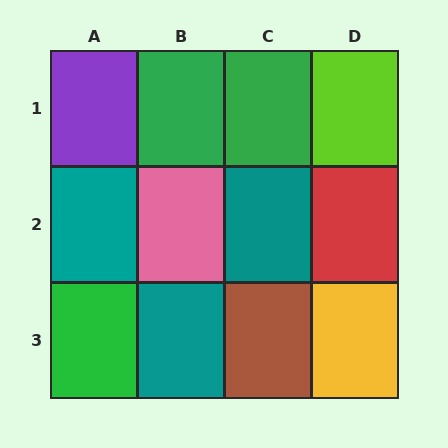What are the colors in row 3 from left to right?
Green, teal, brown, yellow.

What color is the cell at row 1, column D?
Lime.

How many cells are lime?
1 cell is lime.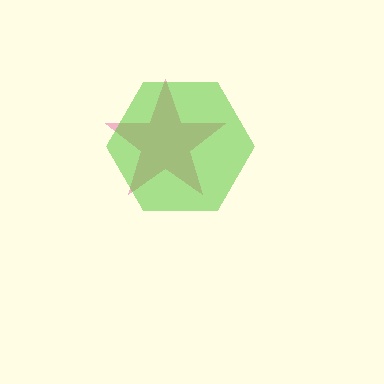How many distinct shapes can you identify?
There are 2 distinct shapes: a pink star, a lime hexagon.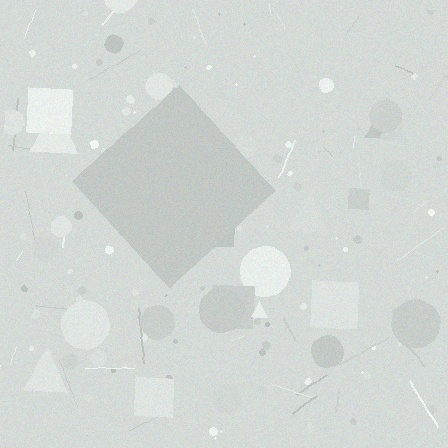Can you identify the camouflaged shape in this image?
The camouflaged shape is a diamond.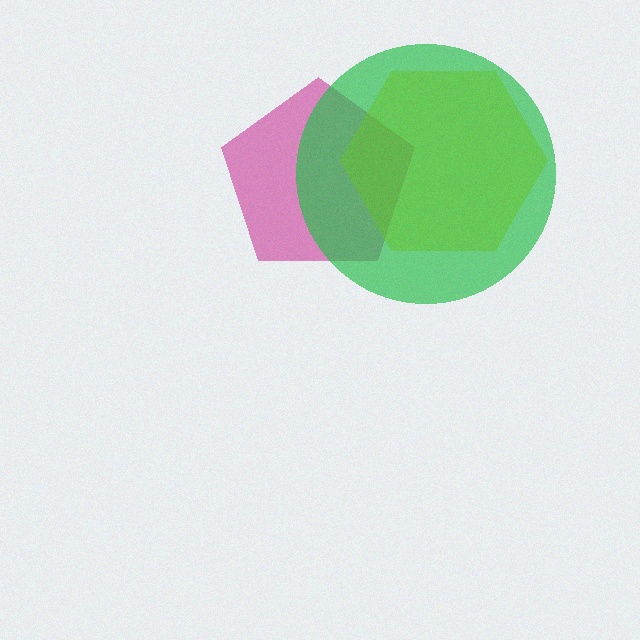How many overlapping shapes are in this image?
There are 3 overlapping shapes in the image.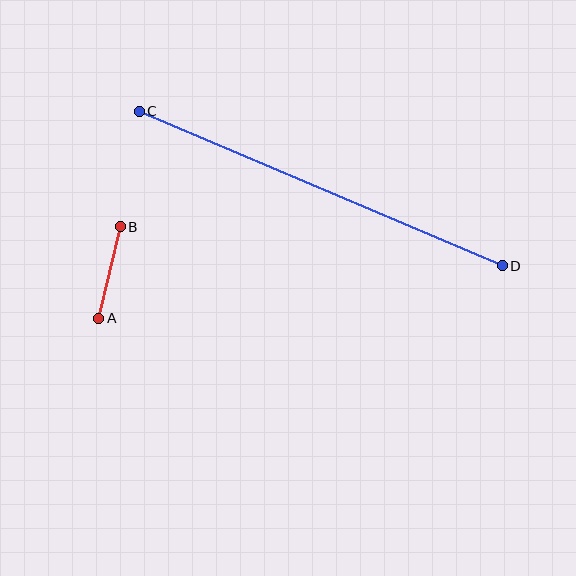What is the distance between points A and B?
The distance is approximately 94 pixels.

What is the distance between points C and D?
The distance is approximately 395 pixels.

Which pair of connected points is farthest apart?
Points C and D are farthest apart.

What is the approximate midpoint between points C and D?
The midpoint is at approximately (321, 188) pixels.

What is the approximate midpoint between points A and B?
The midpoint is at approximately (109, 273) pixels.